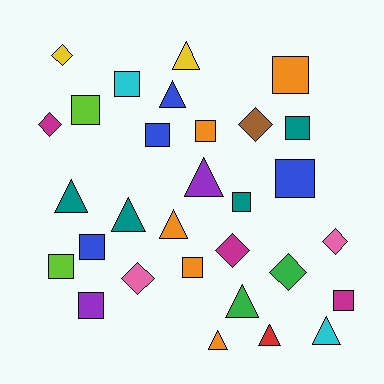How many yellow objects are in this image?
There are 2 yellow objects.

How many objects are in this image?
There are 30 objects.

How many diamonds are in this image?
There are 7 diamonds.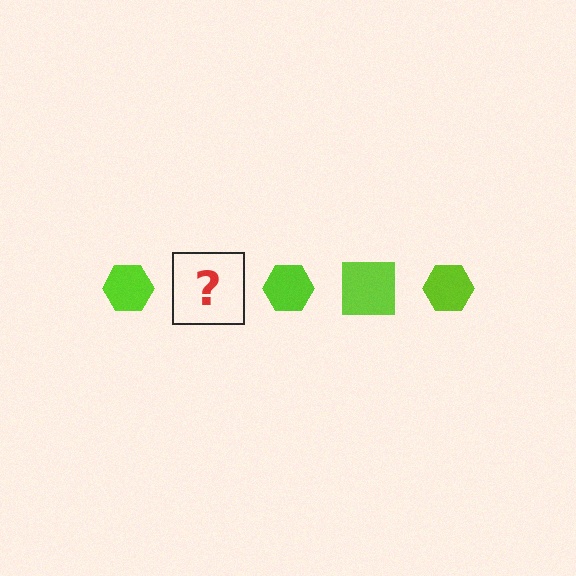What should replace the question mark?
The question mark should be replaced with a lime square.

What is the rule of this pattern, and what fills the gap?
The rule is that the pattern cycles through hexagon, square shapes in lime. The gap should be filled with a lime square.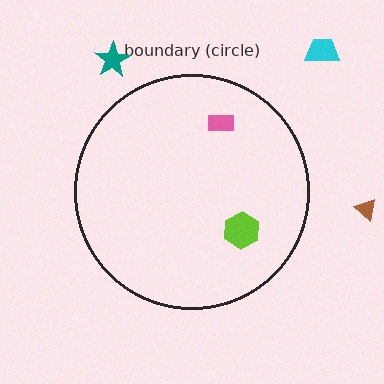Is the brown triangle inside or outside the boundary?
Outside.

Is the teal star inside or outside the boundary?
Outside.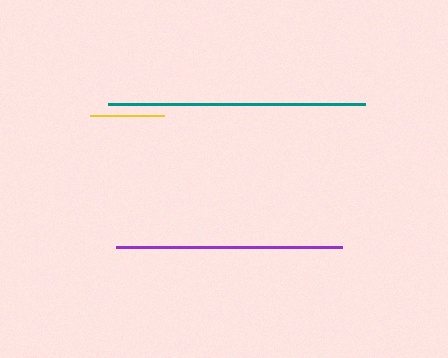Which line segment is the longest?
The teal line is the longest at approximately 258 pixels.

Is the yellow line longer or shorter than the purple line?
The purple line is longer than the yellow line.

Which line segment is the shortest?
The yellow line is the shortest at approximately 73 pixels.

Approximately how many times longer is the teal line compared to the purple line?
The teal line is approximately 1.1 times the length of the purple line.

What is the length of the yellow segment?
The yellow segment is approximately 73 pixels long.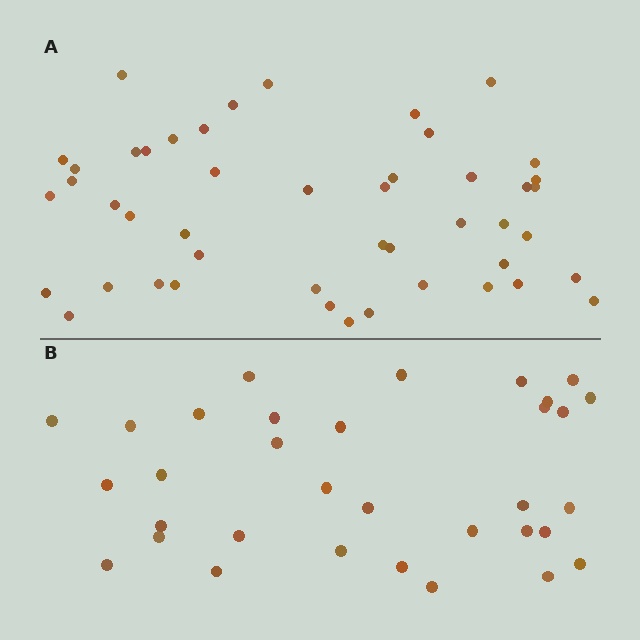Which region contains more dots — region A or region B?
Region A (the top region) has more dots.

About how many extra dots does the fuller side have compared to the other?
Region A has approximately 15 more dots than region B.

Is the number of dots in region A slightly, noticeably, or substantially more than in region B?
Region A has noticeably more, but not dramatically so. The ratio is roughly 1.4 to 1.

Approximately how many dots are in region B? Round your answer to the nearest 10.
About 30 dots. (The exact count is 33, which rounds to 30.)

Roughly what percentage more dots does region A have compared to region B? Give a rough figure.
About 40% more.